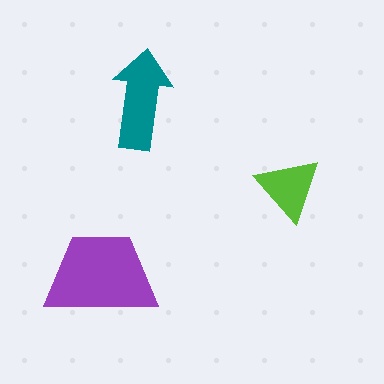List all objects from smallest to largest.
The lime triangle, the teal arrow, the purple trapezoid.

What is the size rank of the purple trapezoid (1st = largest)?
1st.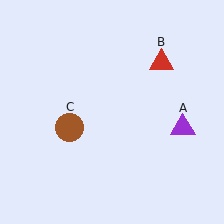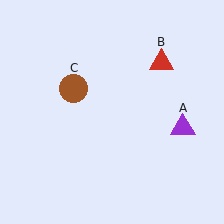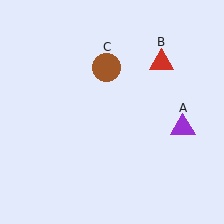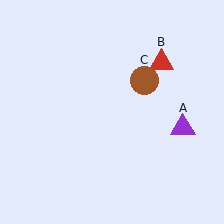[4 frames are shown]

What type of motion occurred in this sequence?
The brown circle (object C) rotated clockwise around the center of the scene.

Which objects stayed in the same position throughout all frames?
Purple triangle (object A) and red triangle (object B) remained stationary.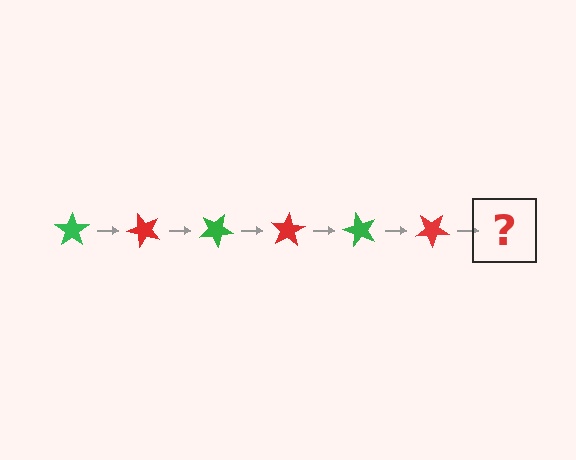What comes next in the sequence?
The next element should be a green star, rotated 300 degrees from the start.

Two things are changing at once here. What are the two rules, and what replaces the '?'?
The two rules are that it rotates 50 degrees each step and the color cycles through green and red. The '?' should be a green star, rotated 300 degrees from the start.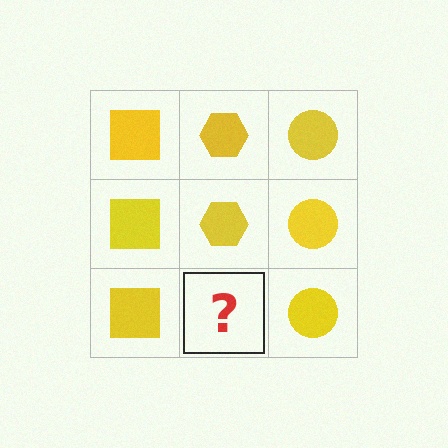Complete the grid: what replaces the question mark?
The question mark should be replaced with a yellow hexagon.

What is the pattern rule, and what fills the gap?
The rule is that each column has a consistent shape. The gap should be filled with a yellow hexagon.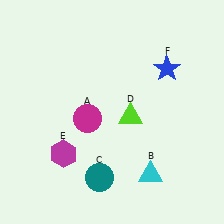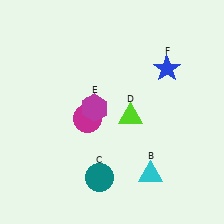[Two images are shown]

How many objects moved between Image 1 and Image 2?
1 object moved between the two images.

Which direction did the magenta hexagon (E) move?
The magenta hexagon (E) moved up.